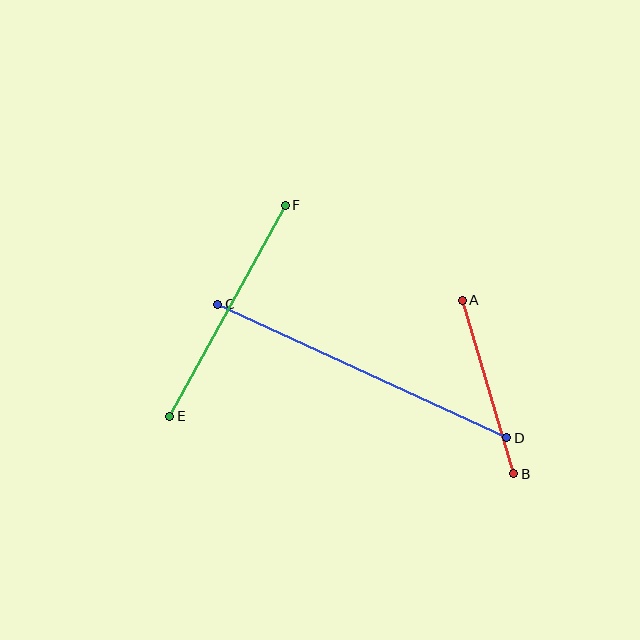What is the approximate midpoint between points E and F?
The midpoint is at approximately (228, 311) pixels.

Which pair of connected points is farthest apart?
Points C and D are farthest apart.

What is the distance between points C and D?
The distance is approximately 318 pixels.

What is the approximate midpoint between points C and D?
The midpoint is at approximately (362, 371) pixels.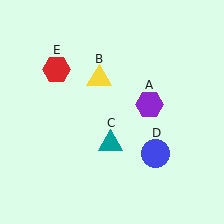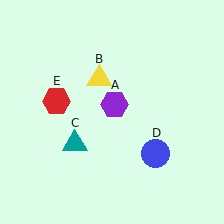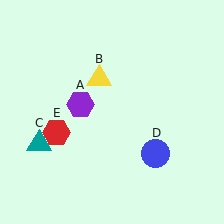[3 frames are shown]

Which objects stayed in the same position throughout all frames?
Yellow triangle (object B) and blue circle (object D) remained stationary.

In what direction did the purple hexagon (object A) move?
The purple hexagon (object A) moved left.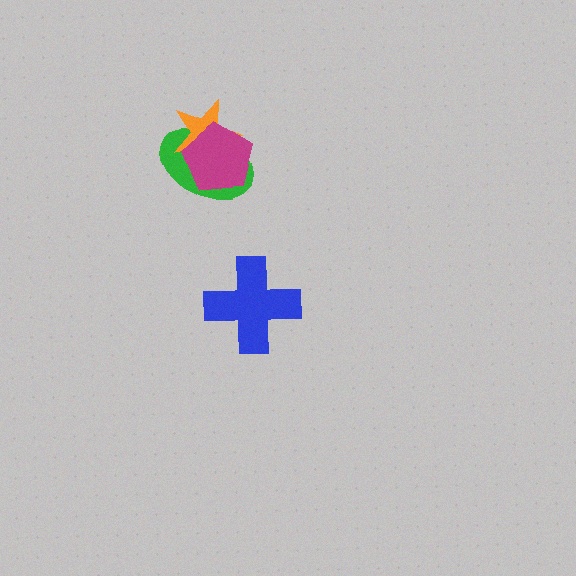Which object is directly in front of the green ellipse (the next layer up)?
The orange star is directly in front of the green ellipse.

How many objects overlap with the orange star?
2 objects overlap with the orange star.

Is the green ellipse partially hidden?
Yes, it is partially covered by another shape.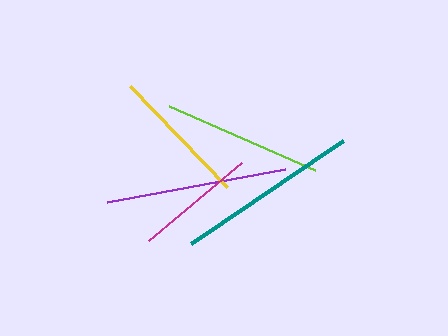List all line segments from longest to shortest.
From longest to shortest: teal, purple, lime, yellow, magenta.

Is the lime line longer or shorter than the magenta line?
The lime line is longer than the magenta line.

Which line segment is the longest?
The teal line is the longest at approximately 183 pixels.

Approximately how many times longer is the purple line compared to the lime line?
The purple line is approximately 1.1 times the length of the lime line.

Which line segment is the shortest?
The magenta line is the shortest at approximately 121 pixels.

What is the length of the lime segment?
The lime segment is approximately 159 pixels long.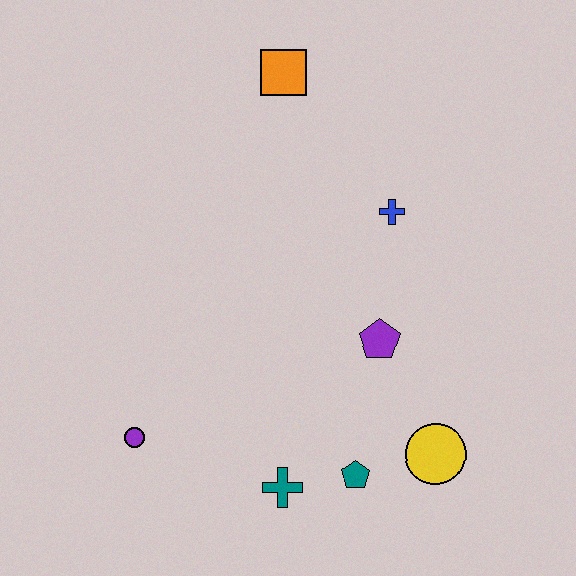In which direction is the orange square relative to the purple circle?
The orange square is above the purple circle.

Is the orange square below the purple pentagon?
No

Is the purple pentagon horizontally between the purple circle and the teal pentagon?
No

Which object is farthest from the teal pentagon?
The orange square is farthest from the teal pentagon.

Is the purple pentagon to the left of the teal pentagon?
No